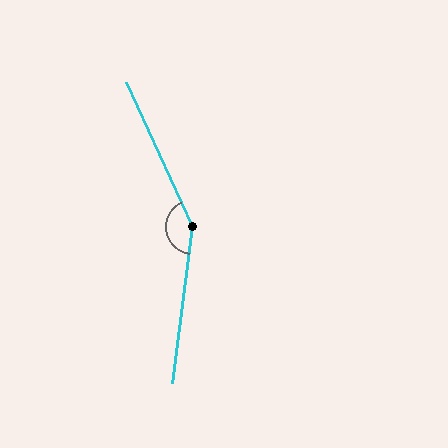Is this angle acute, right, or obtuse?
It is obtuse.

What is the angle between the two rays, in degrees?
Approximately 148 degrees.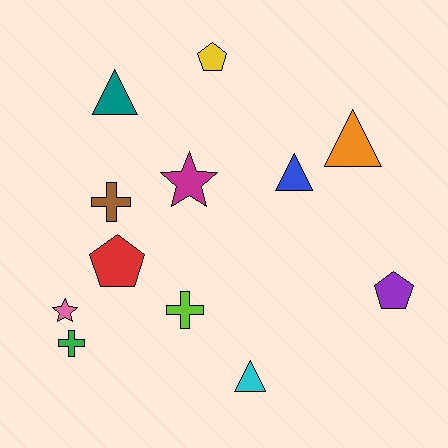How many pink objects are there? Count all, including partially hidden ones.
There is 1 pink object.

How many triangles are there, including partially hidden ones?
There are 4 triangles.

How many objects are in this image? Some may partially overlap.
There are 12 objects.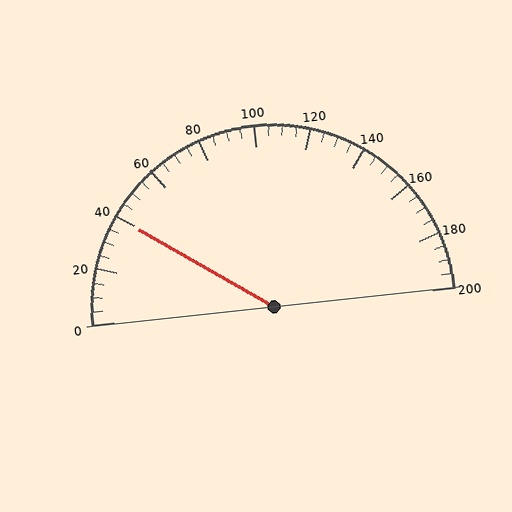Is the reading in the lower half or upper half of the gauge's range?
The reading is in the lower half of the range (0 to 200).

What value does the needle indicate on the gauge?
The needle indicates approximately 40.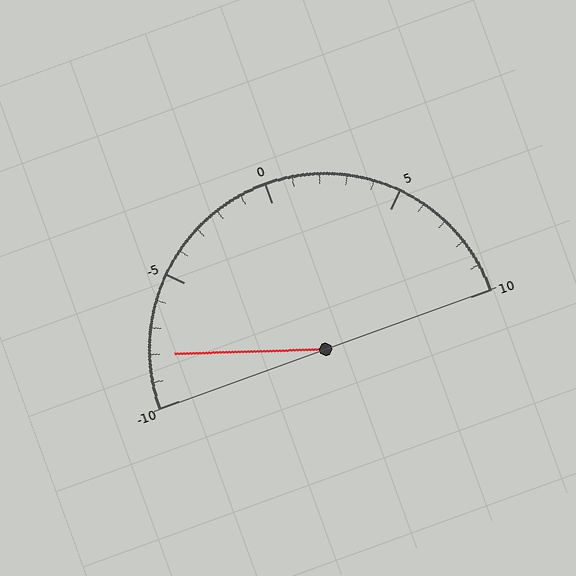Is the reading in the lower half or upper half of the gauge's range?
The reading is in the lower half of the range (-10 to 10).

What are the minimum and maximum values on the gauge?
The gauge ranges from -10 to 10.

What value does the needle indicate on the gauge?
The needle indicates approximately -8.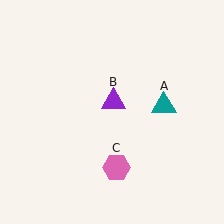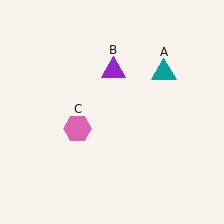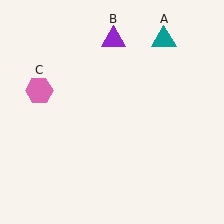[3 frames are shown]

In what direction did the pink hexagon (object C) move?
The pink hexagon (object C) moved up and to the left.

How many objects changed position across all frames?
3 objects changed position: teal triangle (object A), purple triangle (object B), pink hexagon (object C).